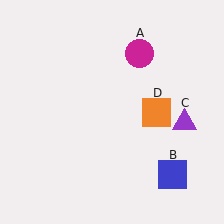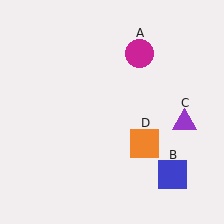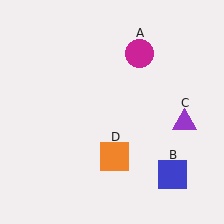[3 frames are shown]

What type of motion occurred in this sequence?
The orange square (object D) rotated clockwise around the center of the scene.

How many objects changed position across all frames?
1 object changed position: orange square (object D).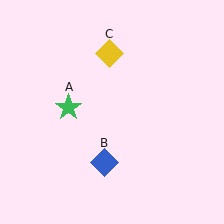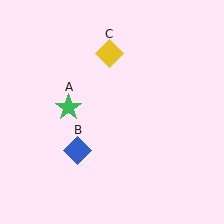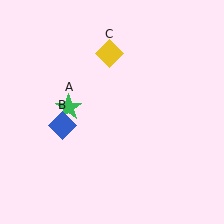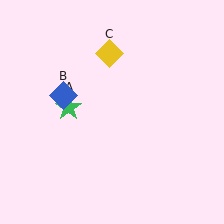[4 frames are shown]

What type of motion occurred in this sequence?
The blue diamond (object B) rotated clockwise around the center of the scene.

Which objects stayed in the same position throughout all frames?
Green star (object A) and yellow diamond (object C) remained stationary.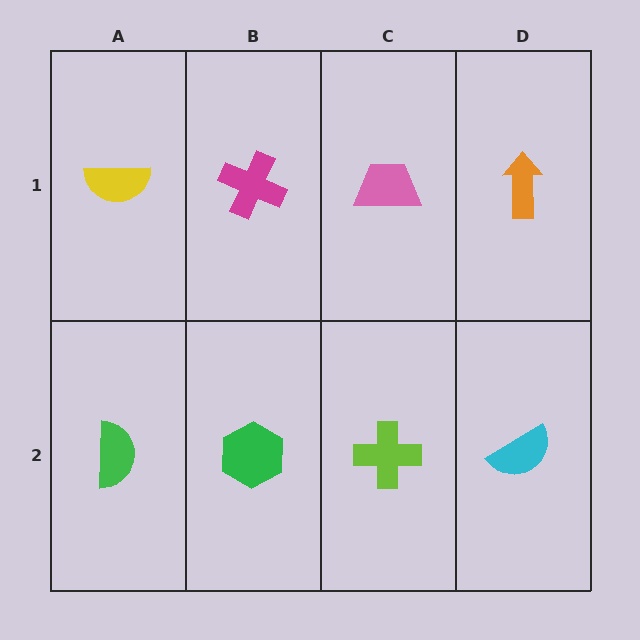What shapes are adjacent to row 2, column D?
An orange arrow (row 1, column D), a lime cross (row 2, column C).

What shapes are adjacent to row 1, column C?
A lime cross (row 2, column C), a magenta cross (row 1, column B), an orange arrow (row 1, column D).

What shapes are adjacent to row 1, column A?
A green semicircle (row 2, column A), a magenta cross (row 1, column B).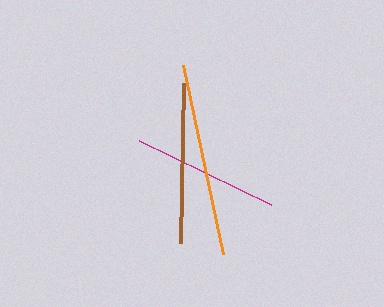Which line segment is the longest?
The orange line is the longest at approximately 193 pixels.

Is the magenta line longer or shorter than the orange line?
The orange line is longer than the magenta line.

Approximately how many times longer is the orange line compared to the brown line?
The orange line is approximately 1.2 times the length of the brown line.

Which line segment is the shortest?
The magenta line is the shortest at approximately 146 pixels.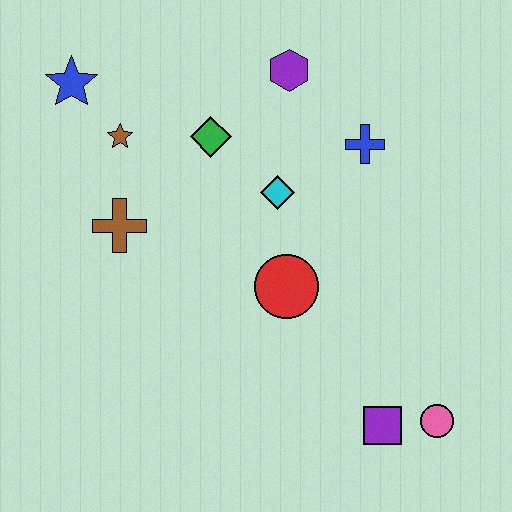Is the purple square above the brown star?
No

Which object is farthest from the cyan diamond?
The pink circle is farthest from the cyan diamond.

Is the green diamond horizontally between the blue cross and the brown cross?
Yes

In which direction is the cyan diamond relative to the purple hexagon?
The cyan diamond is below the purple hexagon.